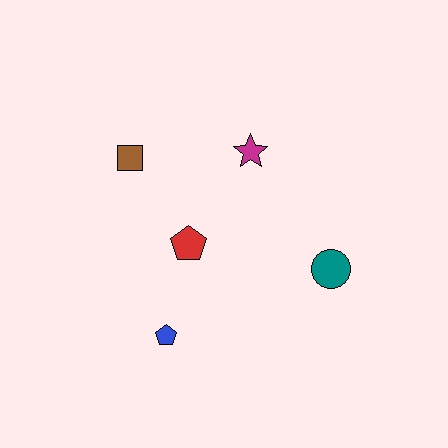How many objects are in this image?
There are 5 objects.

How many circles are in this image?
There is 1 circle.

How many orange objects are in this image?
There are no orange objects.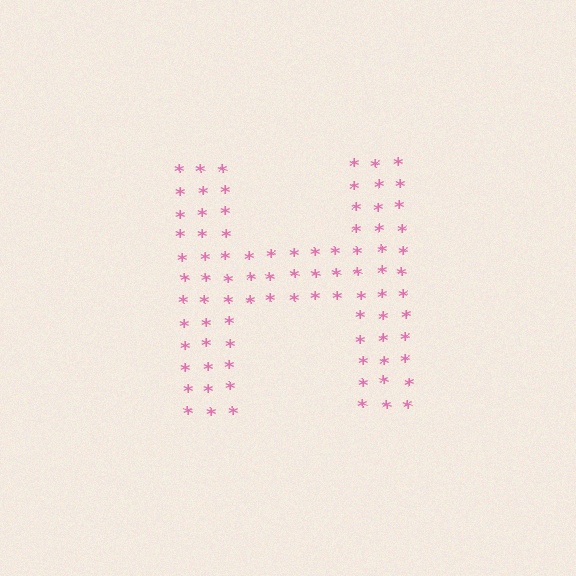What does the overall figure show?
The overall figure shows the letter H.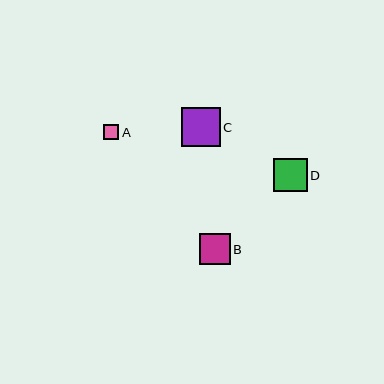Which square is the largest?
Square C is the largest with a size of approximately 39 pixels.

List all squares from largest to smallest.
From largest to smallest: C, D, B, A.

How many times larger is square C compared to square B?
Square C is approximately 1.3 times the size of square B.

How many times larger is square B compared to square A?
Square B is approximately 2.0 times the size of square A.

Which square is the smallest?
Square A is the smallest with a size of approximately 15 pixels.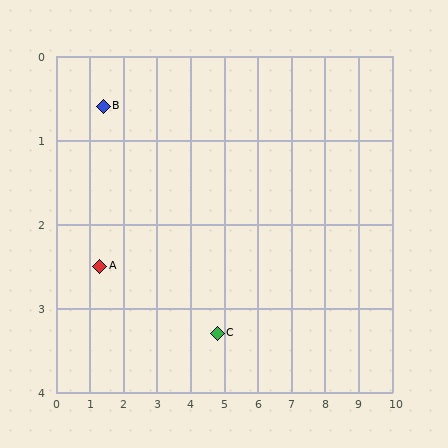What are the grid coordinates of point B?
Point B is at approximately (1.4, 0.6).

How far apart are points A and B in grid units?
Points A and B are about 1.9 grid units apart.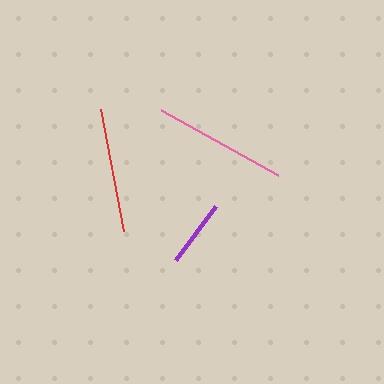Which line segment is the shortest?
The purple line is the shortest at approximately 67 pixels.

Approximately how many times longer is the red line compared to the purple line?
The red line is approximately 1.8 times the length of the purple line.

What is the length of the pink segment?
The pink segment is approximately 134 pixels long.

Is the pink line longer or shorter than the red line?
The pink line is longer than the red line.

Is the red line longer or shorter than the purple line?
The red line is longer than the purple line.